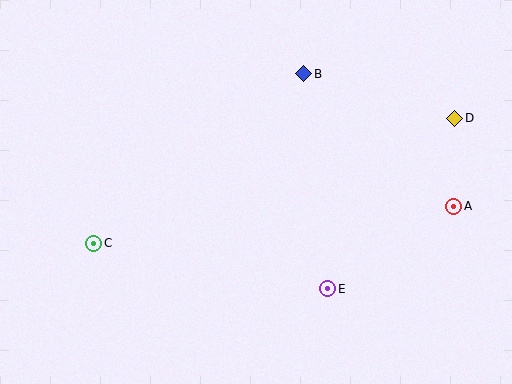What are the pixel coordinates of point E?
Point E is at (328, 289).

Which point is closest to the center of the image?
Point E at (328, 289) is closest to the center.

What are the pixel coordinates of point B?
Point B is at (304, 74).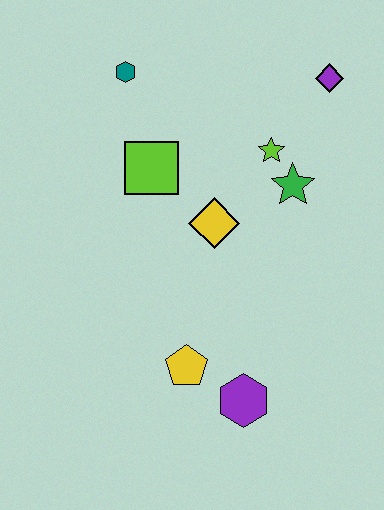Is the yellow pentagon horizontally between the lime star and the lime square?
Yes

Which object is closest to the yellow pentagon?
The purple hexagon is closest to the yellow pentagon.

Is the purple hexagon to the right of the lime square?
Yes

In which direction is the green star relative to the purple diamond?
The green star is below the purple diamond.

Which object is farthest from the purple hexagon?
The teal hexagon is farthest from the purple hexagon.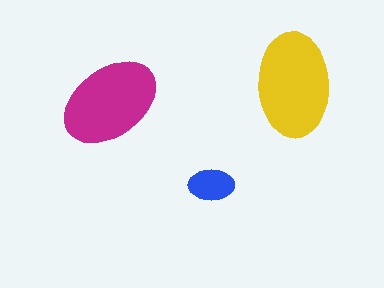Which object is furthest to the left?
The magenta ellipse is leftmost.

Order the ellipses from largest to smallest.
the yellow one, the magenta one, the blue one.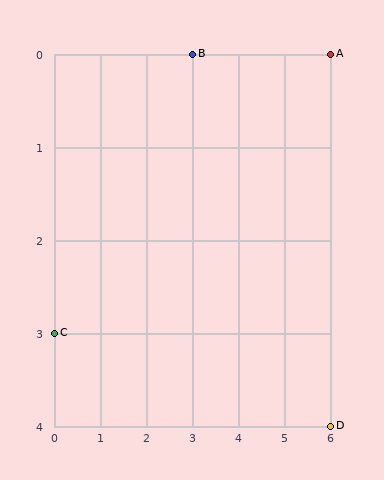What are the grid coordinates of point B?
Point B is at grid coordinates (3, 0).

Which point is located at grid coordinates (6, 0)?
Point A is at (6, 0).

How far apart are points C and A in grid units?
Points C and A are 6 columns and 3 rows apart (about 6.7 grid units diagonally).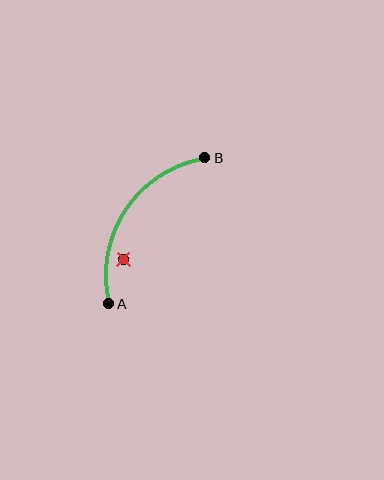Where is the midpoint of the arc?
The arc midpoint is the point on the curve farthest from the straight line joining A and B. It sits to the left of that line.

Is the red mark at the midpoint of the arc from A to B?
No — the red mark does not lie on the arc at all. It sits slightly inside the curve.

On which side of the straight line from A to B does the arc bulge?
The arc bulges to the left of the straight line connecting A and B.